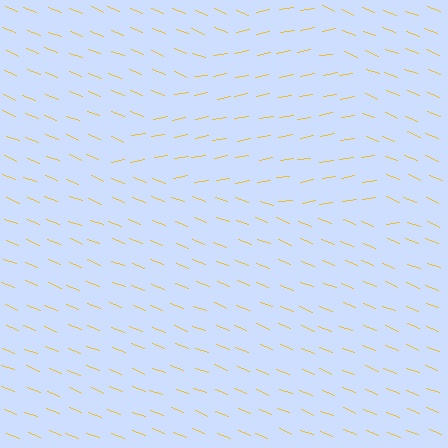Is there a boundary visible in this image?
Yes, there is a texture boundary formed by a change in line orientation.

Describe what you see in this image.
The image is filled with small yellow line segments. A triangle region in the image has lines oriented differently from the surrounding lines, creating a visible texture boundary.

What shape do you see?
I see a triangle.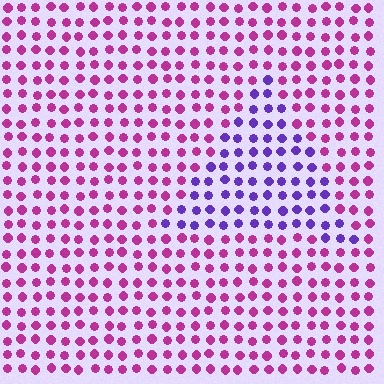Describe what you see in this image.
The image is filled with small magenta elements in a uniform arrangement. A triangle-shaped region is visible where the elements are tinted to a slightly different hue, forming a subtle color boundary.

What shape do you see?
I see a triangle.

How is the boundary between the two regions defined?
The boundary is defined purely by a slight shift in hue (about 53 degrees). Spacing, size, and orientation are identical on both sides.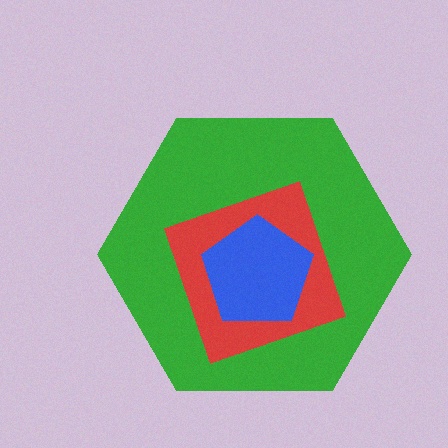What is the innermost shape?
The blue pentagon.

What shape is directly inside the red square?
The blue pentagon.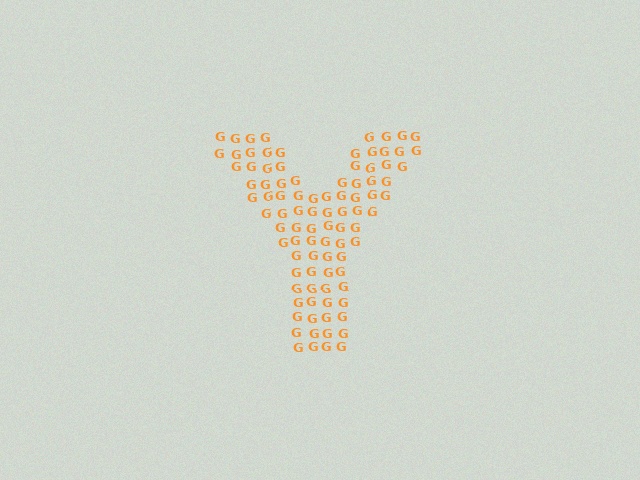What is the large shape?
The large shape is the letter Y.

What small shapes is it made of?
It is made of small letter G's.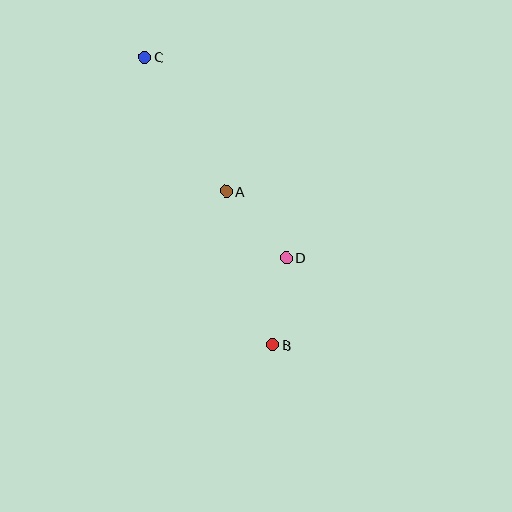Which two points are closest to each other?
Points B and D are closest to each other.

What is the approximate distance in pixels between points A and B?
The distance between A and B is approximately 160 pixels.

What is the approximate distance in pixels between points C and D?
The distance between C and D is approximately 246 pixels.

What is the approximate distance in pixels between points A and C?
The distance between A and C is approximately 157 pixels.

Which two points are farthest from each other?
Points B and C are farthest from each other.